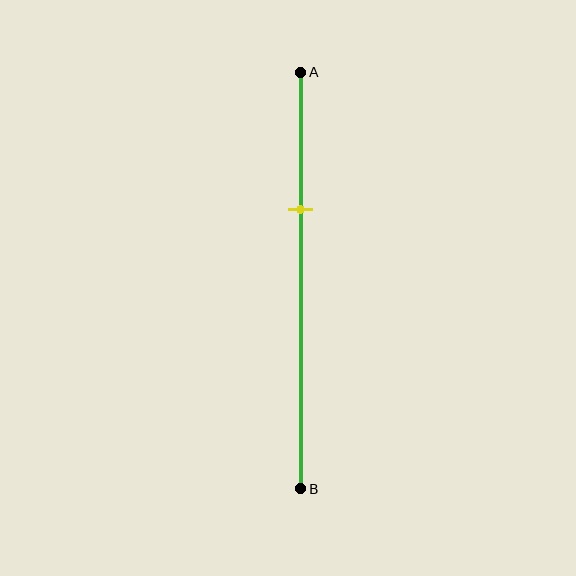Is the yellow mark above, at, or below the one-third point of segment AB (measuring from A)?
The yellow mark is approximately at the one-third point of segment AB.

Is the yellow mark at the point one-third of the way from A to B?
Yes, the mark is approximately at the one-third point.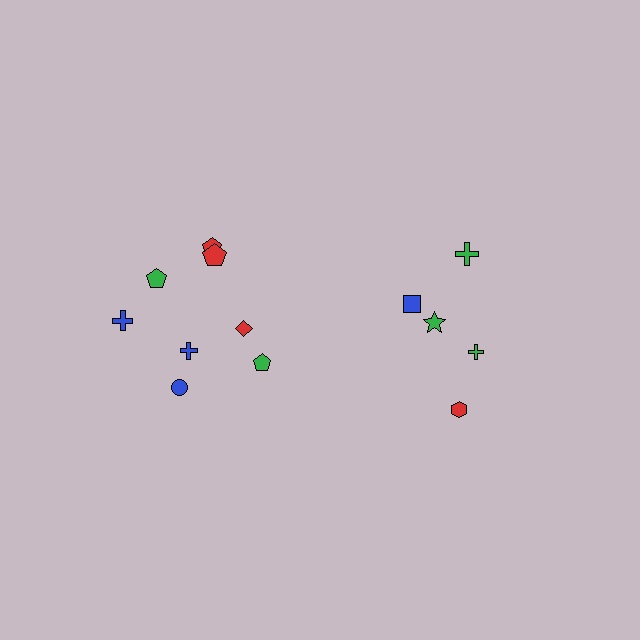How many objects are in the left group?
There are 8 objects.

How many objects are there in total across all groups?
There are 13 objects.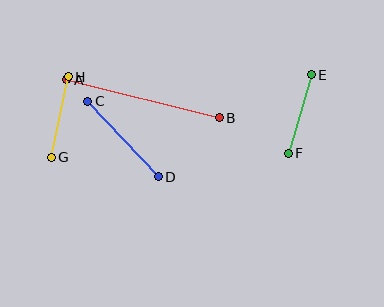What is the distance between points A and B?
The distance is approximately 157 pixels.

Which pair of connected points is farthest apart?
Points A and B are farthest apart.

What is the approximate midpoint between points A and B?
The midpoint is at approximately (143, 99) pixels.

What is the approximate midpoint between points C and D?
The midpoint is at approximately (123, 139) pixels.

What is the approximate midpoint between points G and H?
The midpoint is at approximately (60, 117) pixels.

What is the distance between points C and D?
The distance is approximately 103 pixels.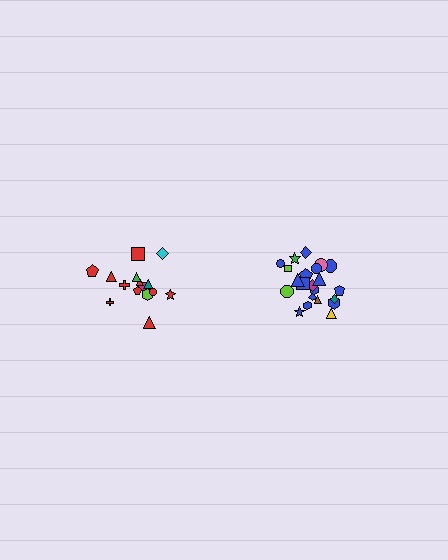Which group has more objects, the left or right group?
The right group.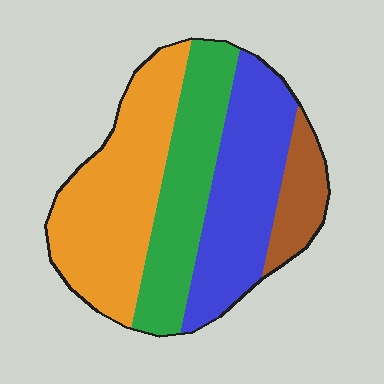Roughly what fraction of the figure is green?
Green covers around 25% of the figure.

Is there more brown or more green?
Green.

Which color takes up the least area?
Brown, at roughly 10%.